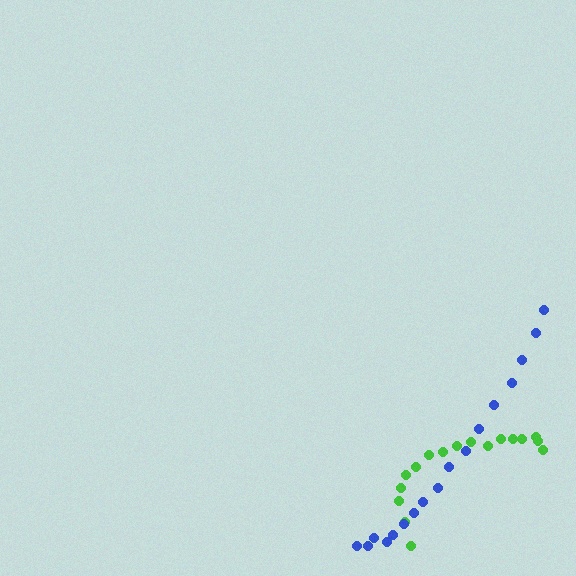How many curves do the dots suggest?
There are 2 distinct paths.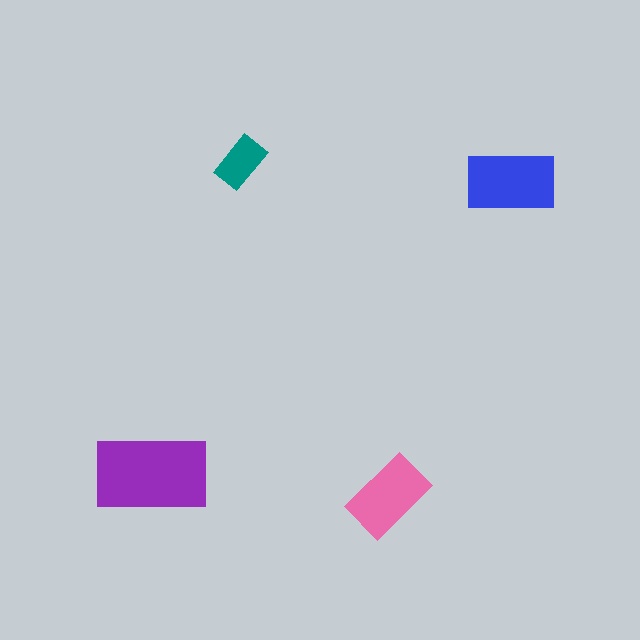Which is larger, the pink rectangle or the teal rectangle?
The pink one.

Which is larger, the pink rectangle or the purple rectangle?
The purple one.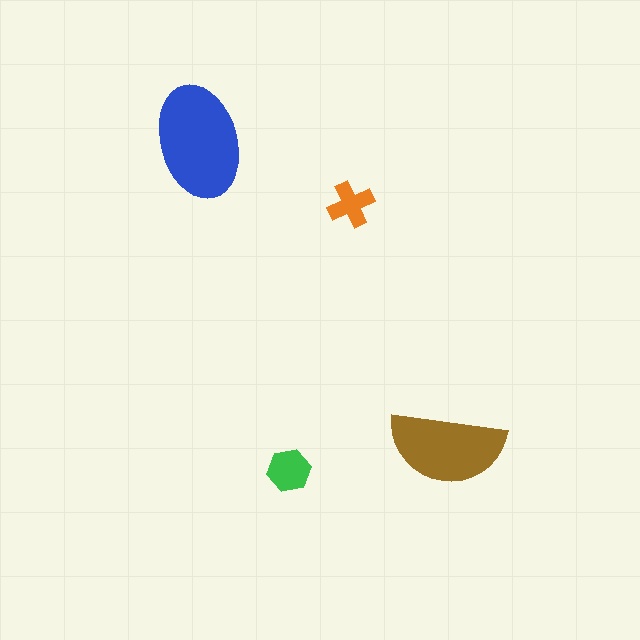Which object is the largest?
The blue ellipse.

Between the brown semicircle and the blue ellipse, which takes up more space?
The blue ellipse.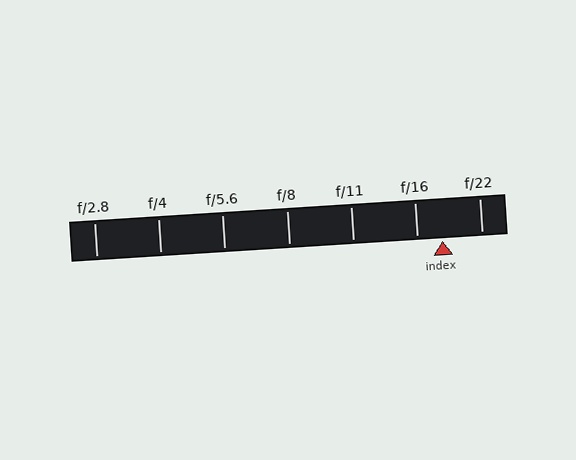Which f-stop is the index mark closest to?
The index mark is closest to f/16.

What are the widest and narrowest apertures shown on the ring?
The widest aperture shown is f/2.8 and the narrowest is f/22.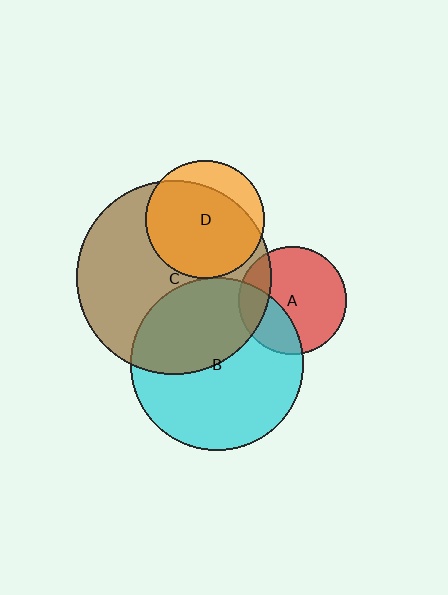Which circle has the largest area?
Circle C (brown).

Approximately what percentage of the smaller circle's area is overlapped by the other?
Approximately 75%.